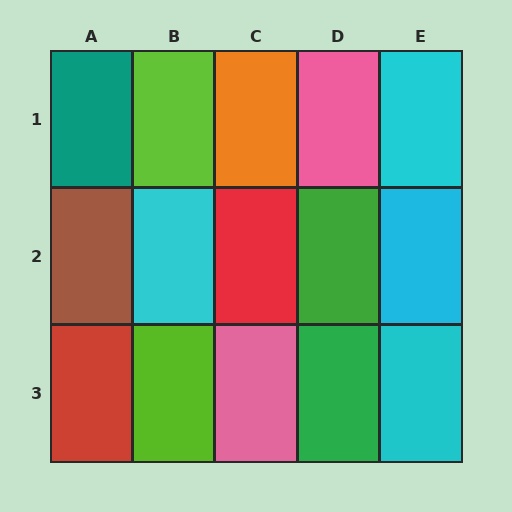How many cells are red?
2 cells are red.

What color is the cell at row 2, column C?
Red.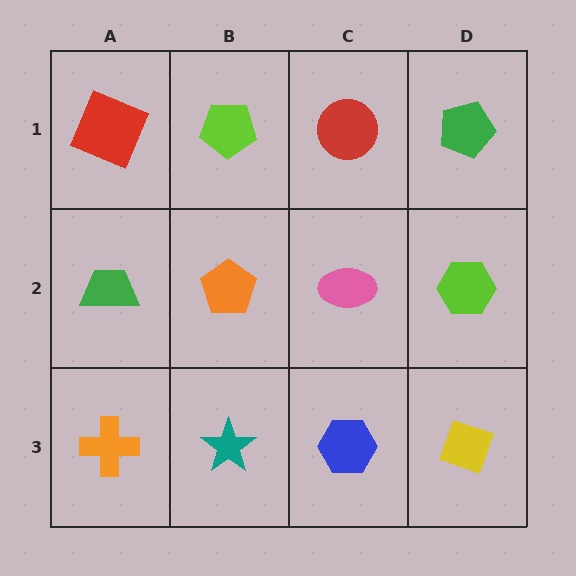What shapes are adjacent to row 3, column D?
A lime hexagon (row 2, column D), a blue hexagon (row 3, column C).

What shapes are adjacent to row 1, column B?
An orange pentagon (row 2, column B), a red square (row 1, column A), a red circle (row 1, column C).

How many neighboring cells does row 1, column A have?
2.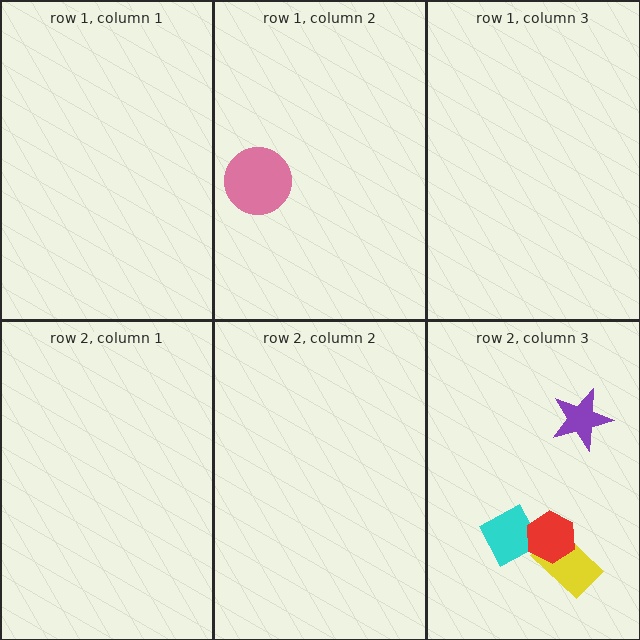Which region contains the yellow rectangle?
The row 2, column 3 region.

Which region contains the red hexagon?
The row 2, column 3 region.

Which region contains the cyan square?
The row 2, column 3 region.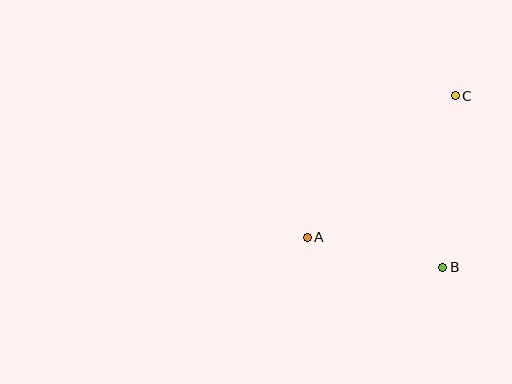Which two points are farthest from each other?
Points A and C are farthest from each other.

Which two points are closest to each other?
Points A and B are closest to each other.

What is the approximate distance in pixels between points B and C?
The distance between B and C is approximately 172 pixels.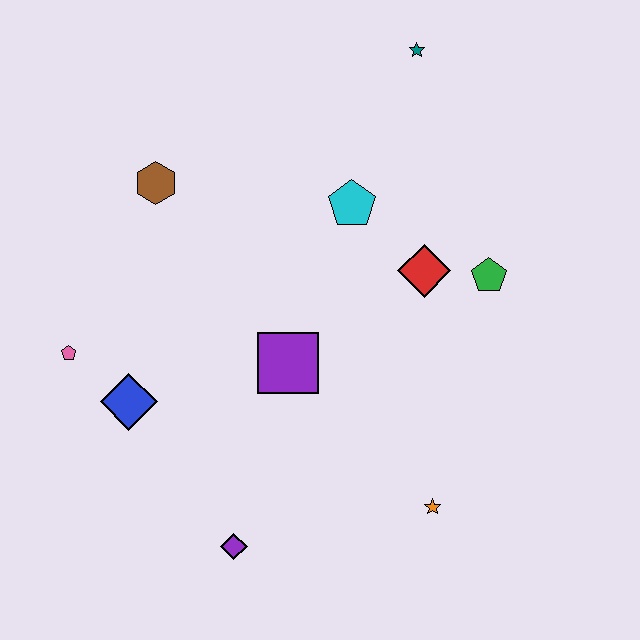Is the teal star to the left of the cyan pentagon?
No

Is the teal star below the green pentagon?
No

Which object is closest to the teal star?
The cyan pentagon is closest to the teal star.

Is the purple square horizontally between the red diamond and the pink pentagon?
Yes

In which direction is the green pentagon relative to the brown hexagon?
The green pentagon is to the right of the brown hexagon.